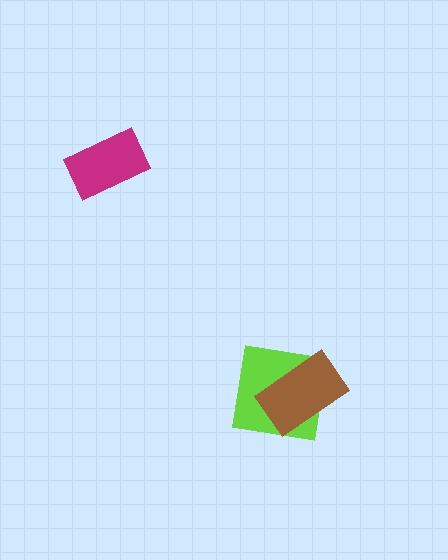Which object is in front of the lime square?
The brown rectangle is in front of the lime square.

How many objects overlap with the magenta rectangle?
0 objects overlap with the magenta rectangle.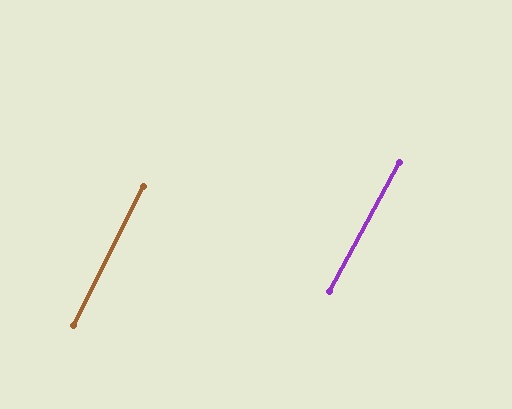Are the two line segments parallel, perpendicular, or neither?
Parallel — their directions differ by only 1.2°.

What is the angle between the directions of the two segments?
Approximately 1 degree.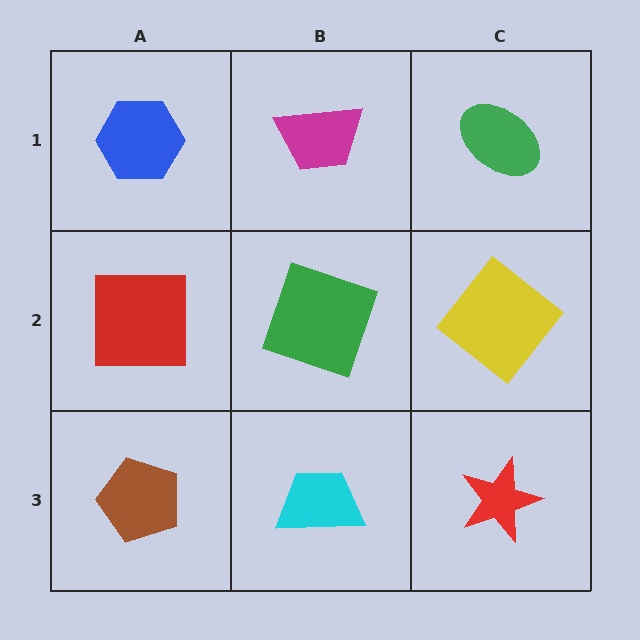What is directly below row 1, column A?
A red square.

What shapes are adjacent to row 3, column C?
A yellow diamond (row 2, column C), a cyan trapezoid (row 3, column B).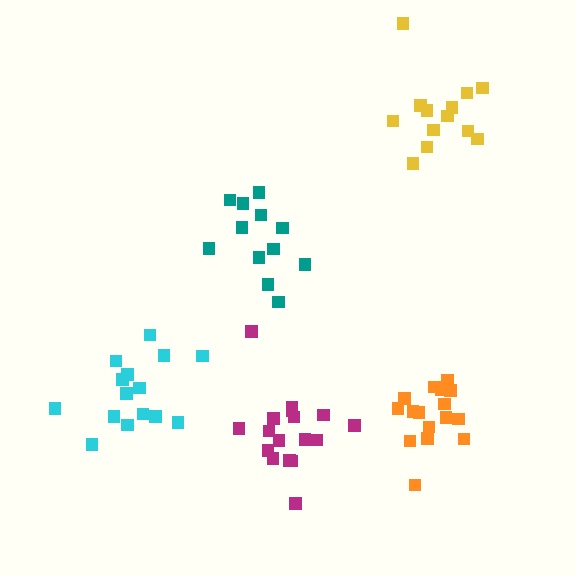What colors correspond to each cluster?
The clusters are colored: magenta, cyan, teal, orange, yellow.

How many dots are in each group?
Group 1: 17 dots, Group 2: 15 dots, Group 3: 12 dots, Group 4: 16 dots, Group 5: 13 dots (73 total).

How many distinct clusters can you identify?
There are 5 distinct clusters.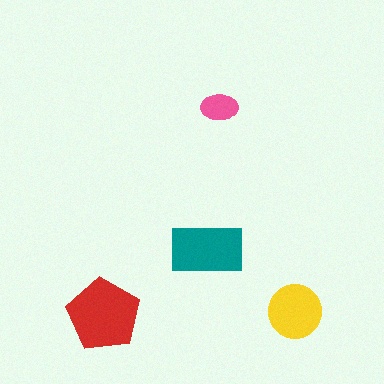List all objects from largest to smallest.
The red pentagon, the teal rectangle, the yellow circle, the pink ellipse.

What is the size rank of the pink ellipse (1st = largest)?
4th.